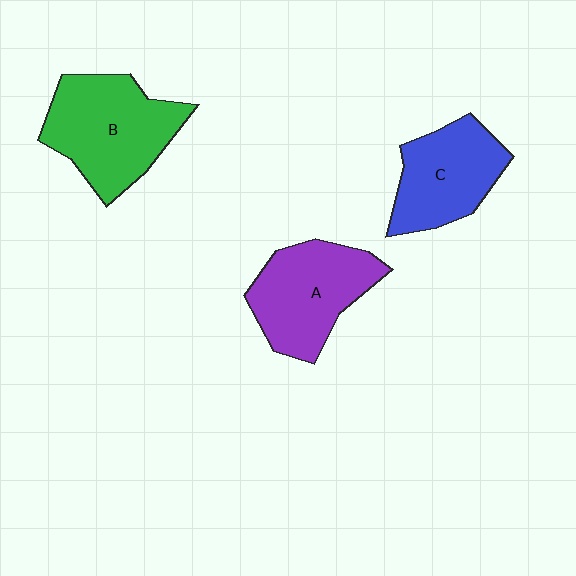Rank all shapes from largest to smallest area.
From largest to smallest: B (green), A (purple), C (blue).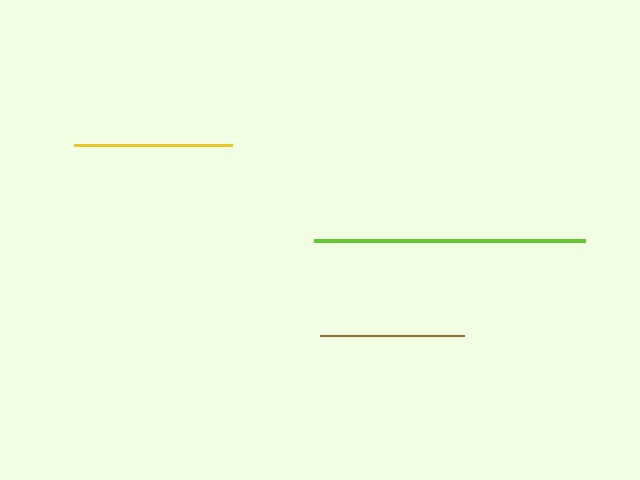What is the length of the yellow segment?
The yellow segment is approximately 158 pixels long.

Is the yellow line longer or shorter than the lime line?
The lime line is longer than the yellow line.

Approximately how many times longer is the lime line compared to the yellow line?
The lime line is approximately 1.7 times the length of the yellow line.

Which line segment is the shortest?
The brown line is the shortest at approximately 144 pixels.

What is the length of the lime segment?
The lime segment is approximately 272 pixels long.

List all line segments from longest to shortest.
From longest to shortest: lime, yellow, brown.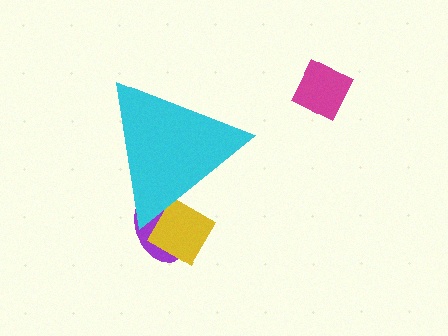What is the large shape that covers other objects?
A cyan triangle.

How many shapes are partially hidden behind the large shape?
2 shapes are partially hidden.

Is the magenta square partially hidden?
No, the magenta square is fully visible.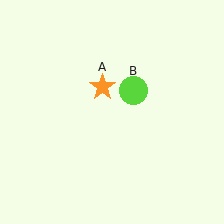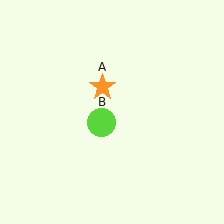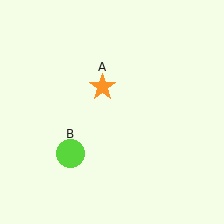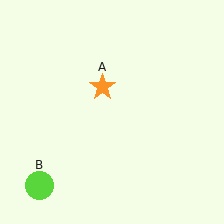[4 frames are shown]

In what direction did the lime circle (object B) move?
The lime circle (object B) moved down and to the left.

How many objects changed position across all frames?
1 object changed position: lime circle (object B).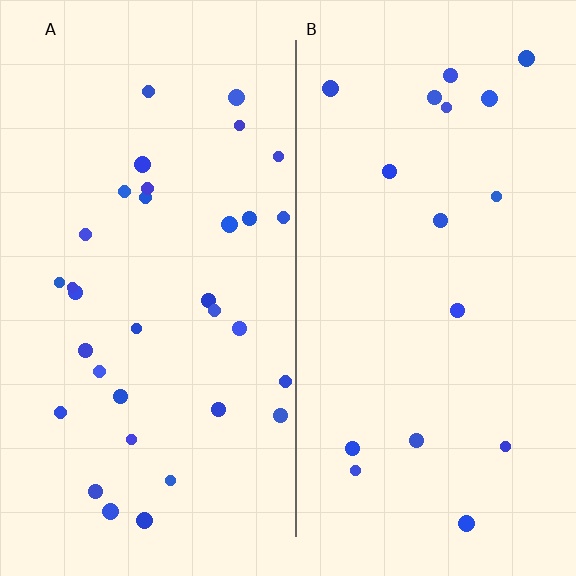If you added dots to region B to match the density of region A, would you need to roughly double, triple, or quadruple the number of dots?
Approximately double.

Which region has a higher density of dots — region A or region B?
A (the left).